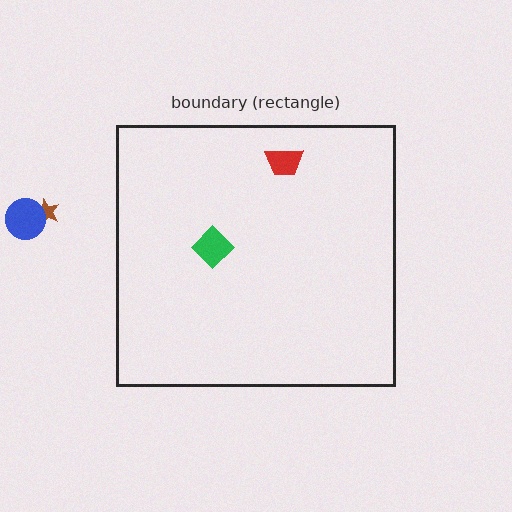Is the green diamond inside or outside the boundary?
Inside.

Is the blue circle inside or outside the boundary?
Outside.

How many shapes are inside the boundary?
2 inside, 2 outside.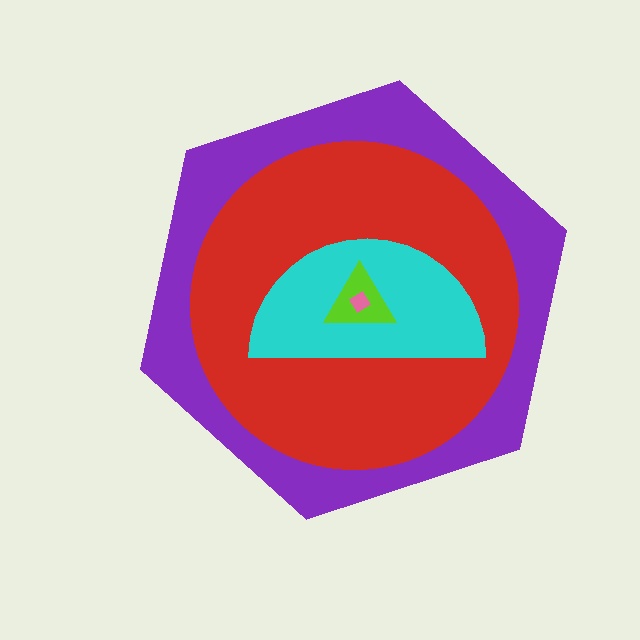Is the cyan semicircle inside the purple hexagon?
Yes.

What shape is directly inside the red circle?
The cyan semicircle.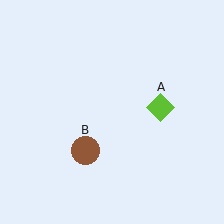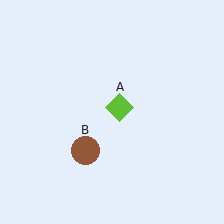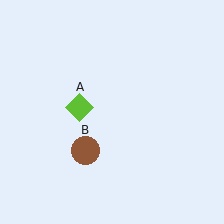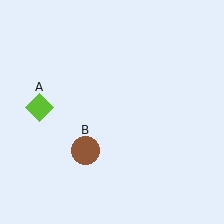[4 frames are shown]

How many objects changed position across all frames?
1 object changed position: lime diamond (object A).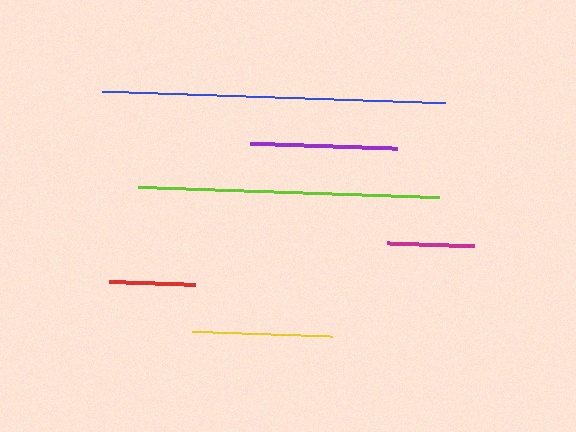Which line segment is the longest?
The blue line is the longest at approximately 343 pixels.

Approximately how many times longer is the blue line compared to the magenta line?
The blue line is approximately 4.0 times the length of the magenta line.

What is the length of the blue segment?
The blue segment is approximately 343 pixels long.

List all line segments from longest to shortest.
From longest to shortest: blue, lime, purple, yellow, magenta, red.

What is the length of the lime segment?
The lime segment is approximately 301 pixels long.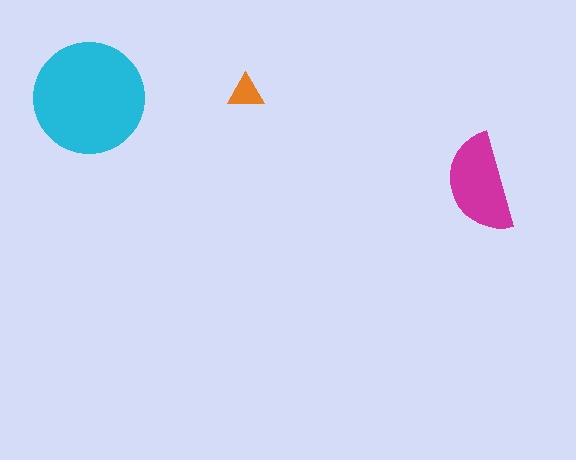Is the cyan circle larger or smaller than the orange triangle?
Larger.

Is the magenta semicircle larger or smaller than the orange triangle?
Larger.